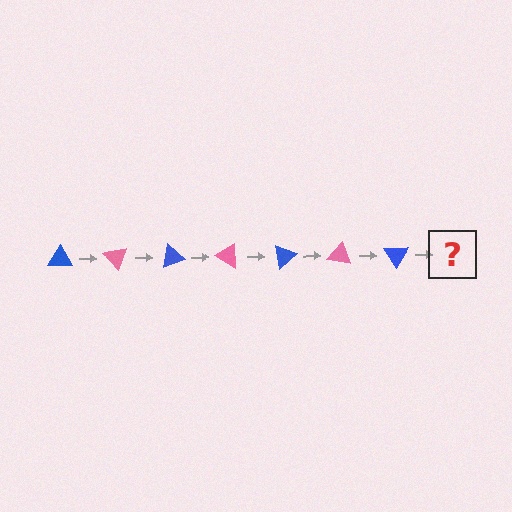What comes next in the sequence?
The next element should be a pink triangle, rotated 350 degrees from the start.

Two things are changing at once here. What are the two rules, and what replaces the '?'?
The two rules are that it rotates 50 degrees each step and the color cycles through blue and pink. The '?' should be a pink triangle, rotated 350 degrees from the start.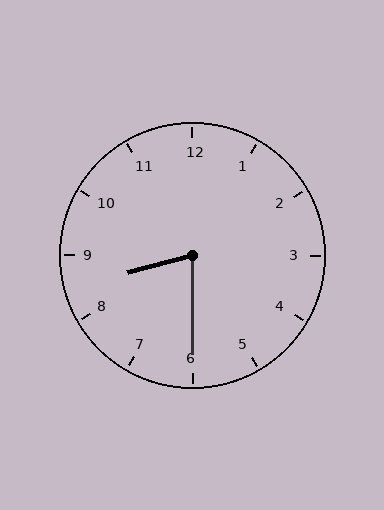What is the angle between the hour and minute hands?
Approximately 75 degrees.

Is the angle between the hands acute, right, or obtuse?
It is acute.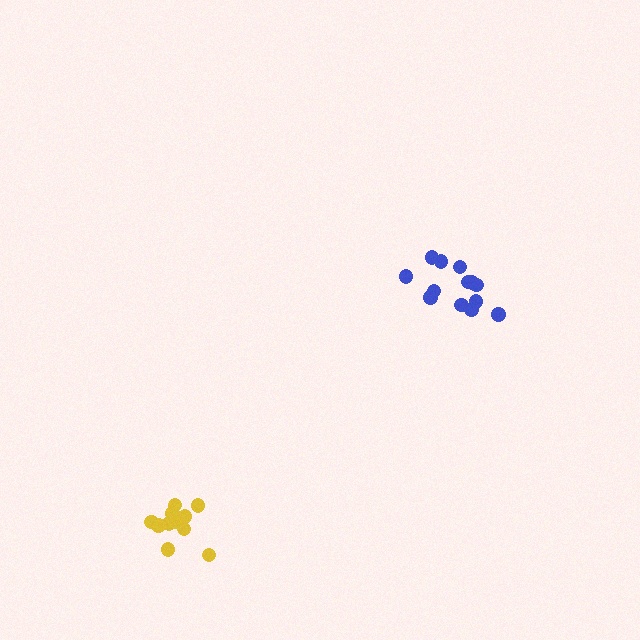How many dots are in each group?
Group 1: 13 dots, Group 2: 12 dots (25 total).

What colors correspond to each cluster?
The clusters are colored: blue, yellow.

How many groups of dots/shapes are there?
There are 2 groups.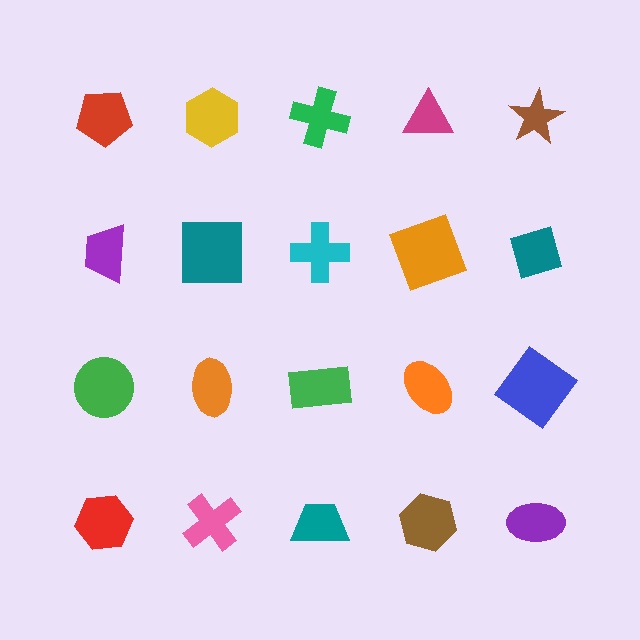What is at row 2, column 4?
An orange square.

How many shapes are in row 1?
5 shapes.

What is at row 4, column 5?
A purple ellipse.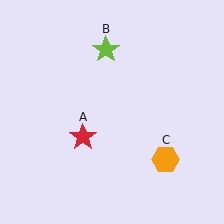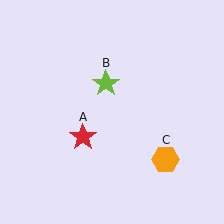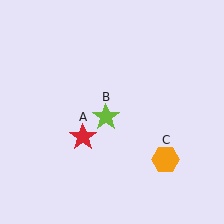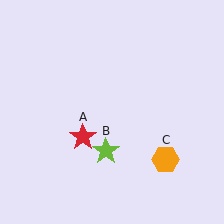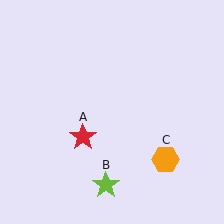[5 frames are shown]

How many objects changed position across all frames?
1 object changed position: lime star (object B).